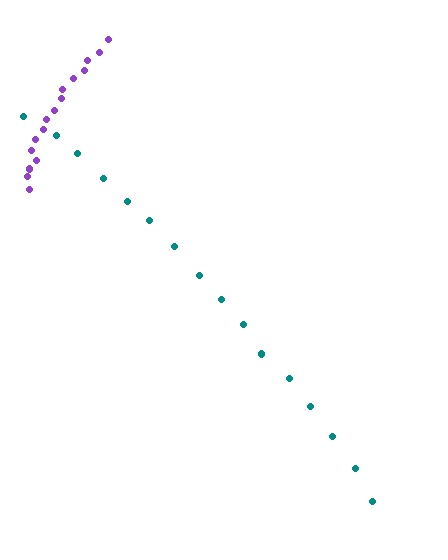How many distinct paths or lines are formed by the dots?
There are 2 distinct paths.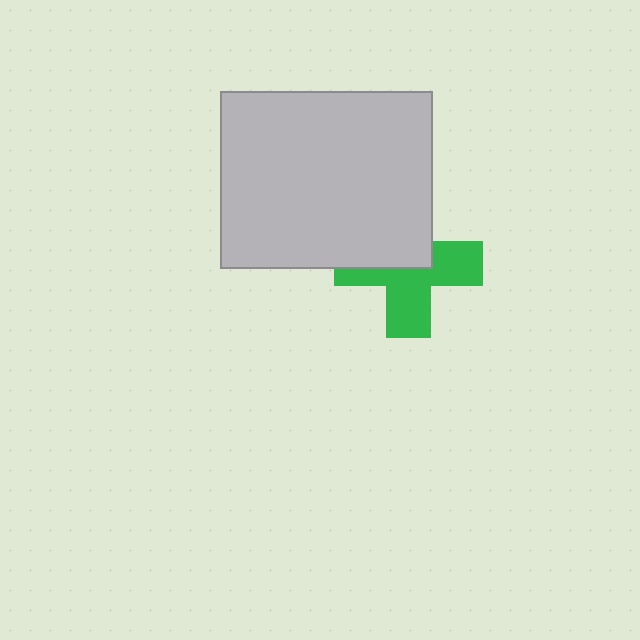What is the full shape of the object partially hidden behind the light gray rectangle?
The partially hidden object is a green cross.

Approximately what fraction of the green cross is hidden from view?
Roughly 46% of the green cross is hidden behind the light gray rectangle.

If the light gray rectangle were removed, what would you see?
You would see the complete green cross.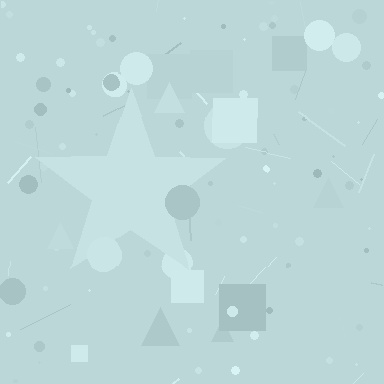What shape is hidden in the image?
A star is hidden in the image.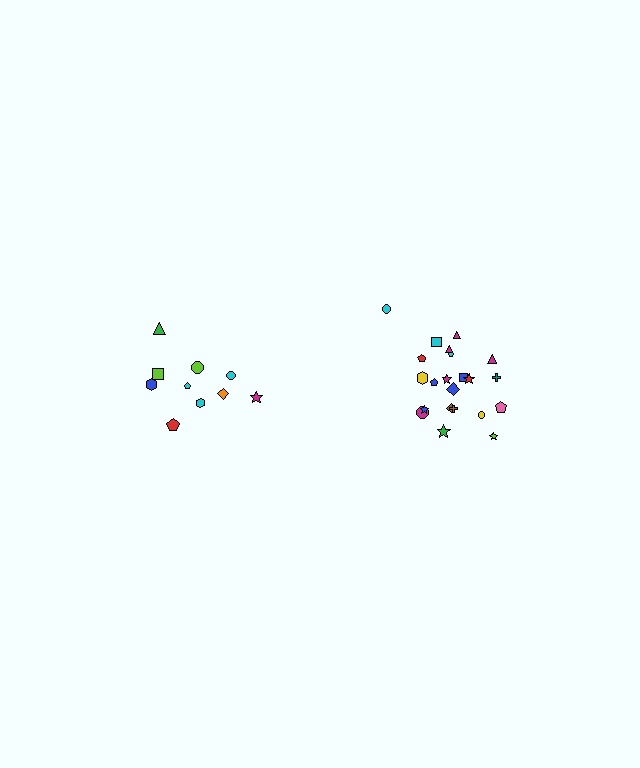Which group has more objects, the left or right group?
The right group.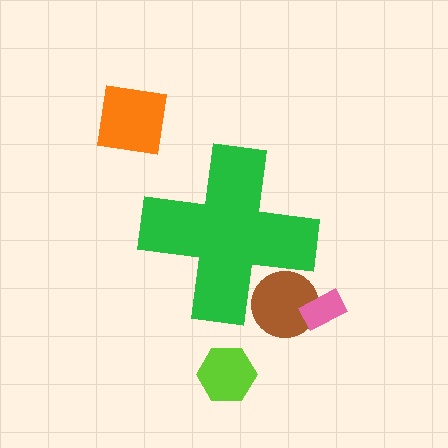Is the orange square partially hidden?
No, the orange square is fully visible.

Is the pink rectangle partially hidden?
No, the pink rectangle is fully visible.